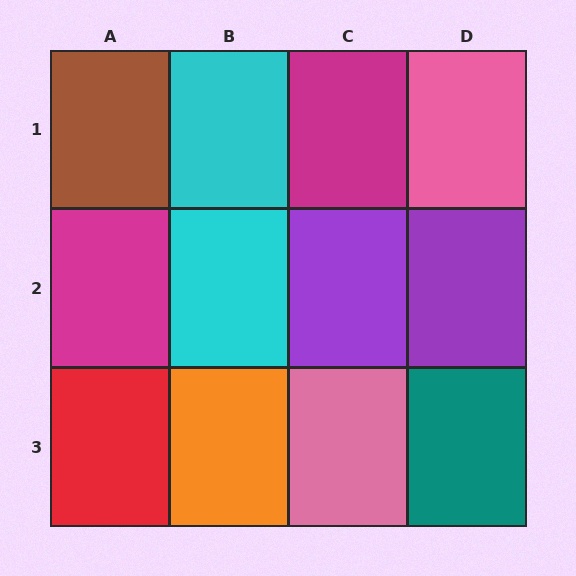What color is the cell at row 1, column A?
Brown.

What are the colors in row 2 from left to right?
Magenta, cyan, purple, purple.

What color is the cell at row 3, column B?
Orange.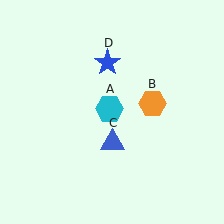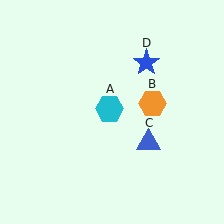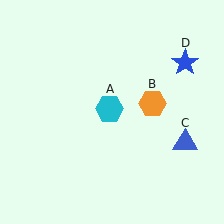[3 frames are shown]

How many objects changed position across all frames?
2 objects changed position: blue triangle (object C), blue star (object D).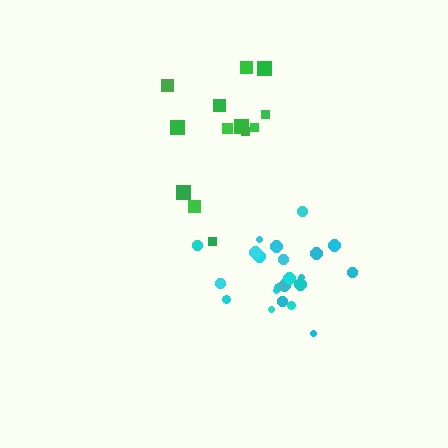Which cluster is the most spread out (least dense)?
Green.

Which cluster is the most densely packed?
Cyan.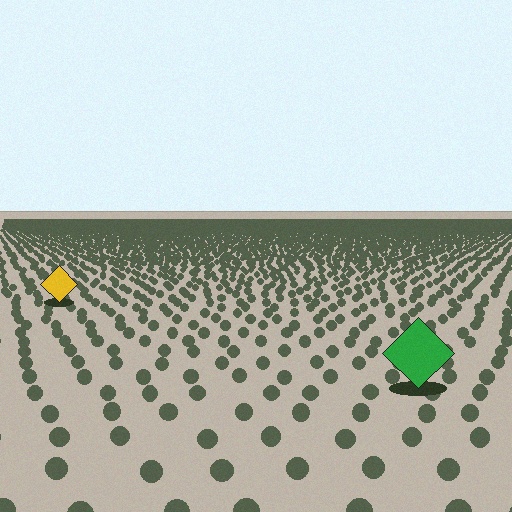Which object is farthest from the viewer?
The yellow diamond is farthest from the viewer. It appears smaller and the ground texture around it is denser.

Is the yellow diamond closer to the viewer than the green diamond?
No. The green diamond is closer — you can tell from the texture gradient: the ground texture is coarser near it.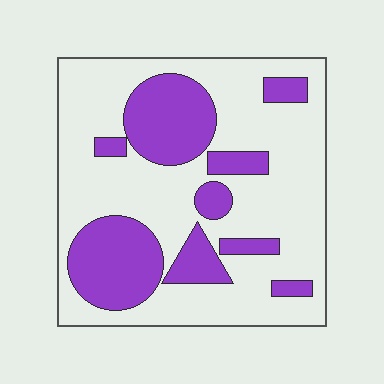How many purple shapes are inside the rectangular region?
9.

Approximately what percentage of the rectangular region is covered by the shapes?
Approximately 30%.